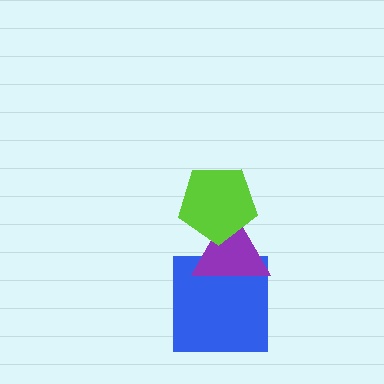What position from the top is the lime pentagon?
The lime pentagon is 1st from the top.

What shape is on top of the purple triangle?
The lime pentagon is on top of the purple triangle.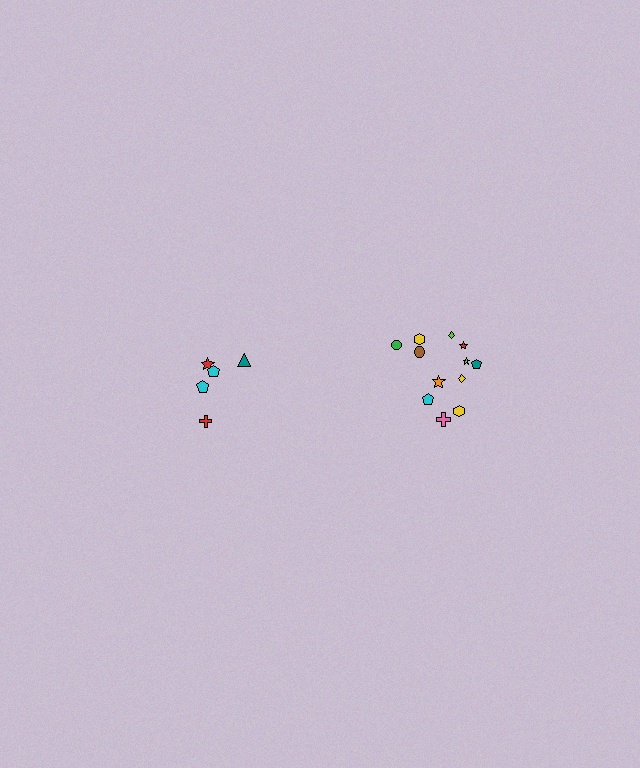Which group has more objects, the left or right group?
The right group.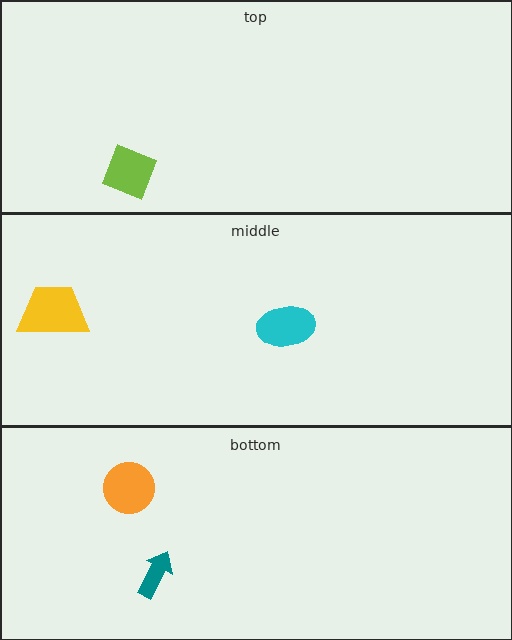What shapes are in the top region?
The lime diamond.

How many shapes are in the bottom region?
2.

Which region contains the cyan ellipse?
The middle region.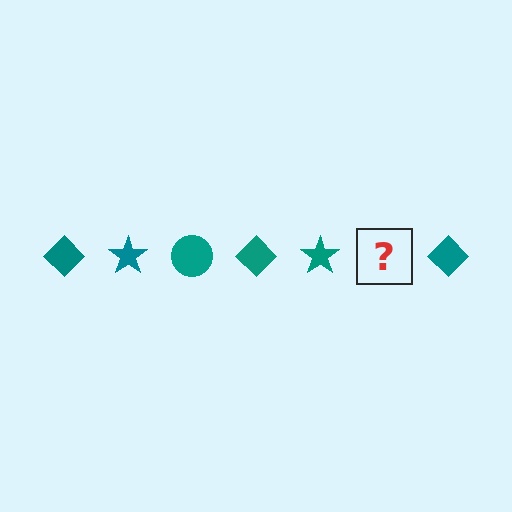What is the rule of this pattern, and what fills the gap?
The rule is that the pattern cycles through diamond, star, circle shapes in teal. The gap should be filled with a teal circle.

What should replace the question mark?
The question mark should be replaced with a teal circle.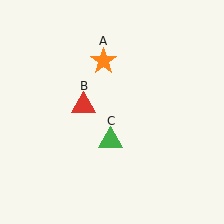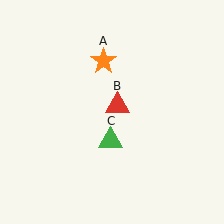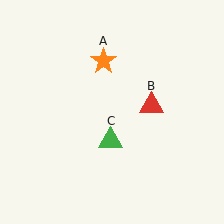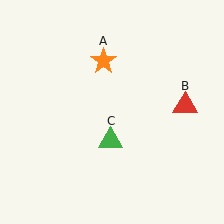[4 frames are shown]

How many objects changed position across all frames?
1 object changed position: red triangle (object B).